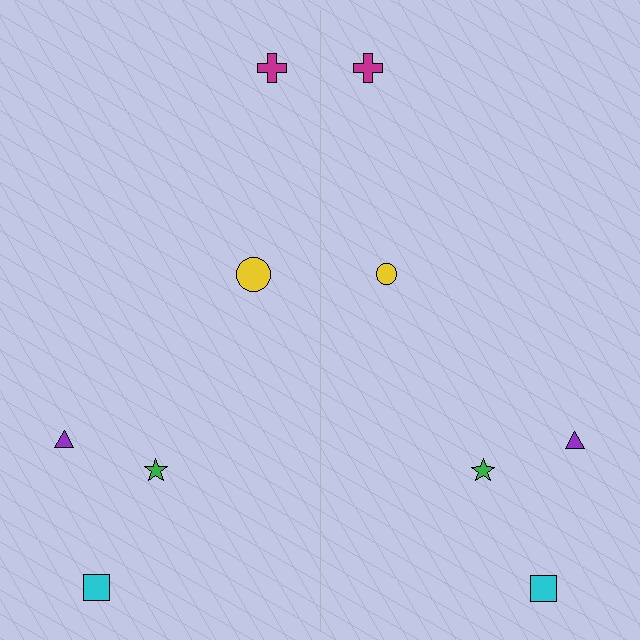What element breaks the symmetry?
The yellow circle on the right side has a different size than its mirror counterpart.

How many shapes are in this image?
There are 10 shapes in this image.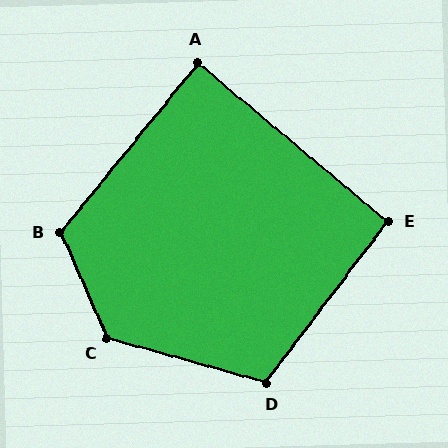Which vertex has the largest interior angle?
C, at approximately 129 degrees.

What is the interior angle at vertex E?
Approximately 93 degrees (approximately right).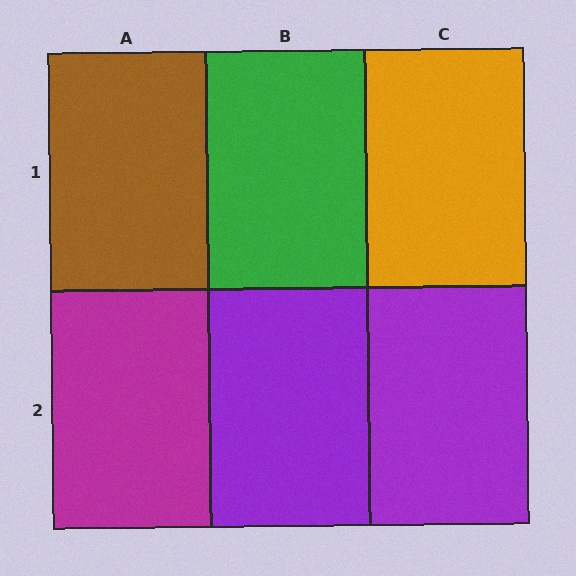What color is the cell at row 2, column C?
Purple.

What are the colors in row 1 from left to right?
Brown, green, orange.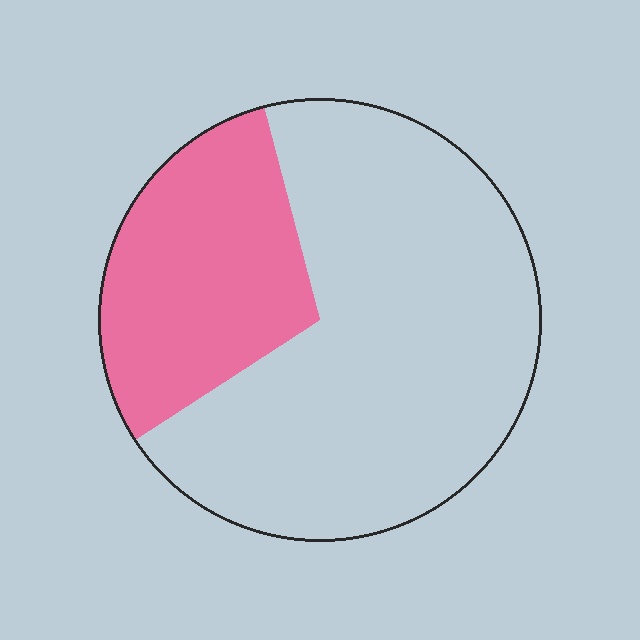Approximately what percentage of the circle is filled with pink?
Approximately 30%.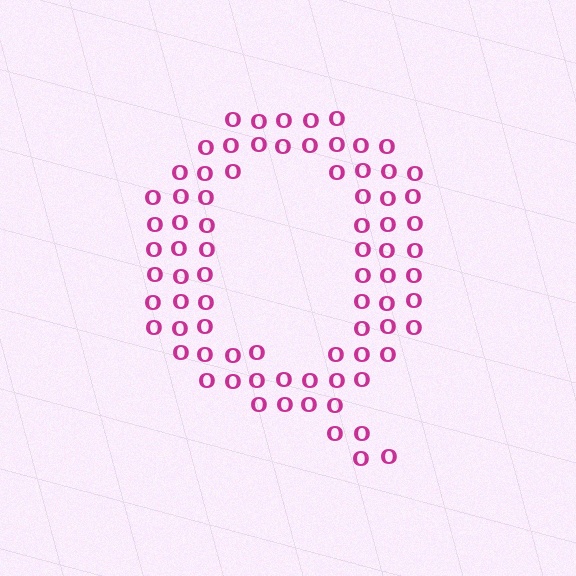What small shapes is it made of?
It is made of small letter O's.